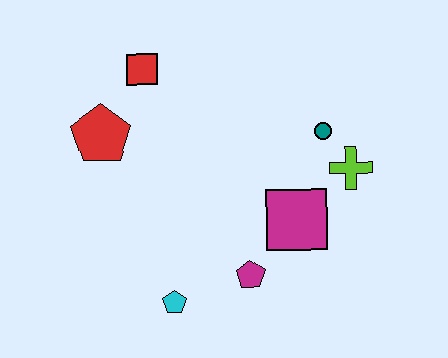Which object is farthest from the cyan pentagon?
The red square is farthest from the cyan pentagon.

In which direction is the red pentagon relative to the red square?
The red pentagon is below the red square.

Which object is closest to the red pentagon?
The red square is closest to the red pentagon.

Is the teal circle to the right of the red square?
Yes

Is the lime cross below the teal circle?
Yes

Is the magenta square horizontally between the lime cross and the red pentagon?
Yes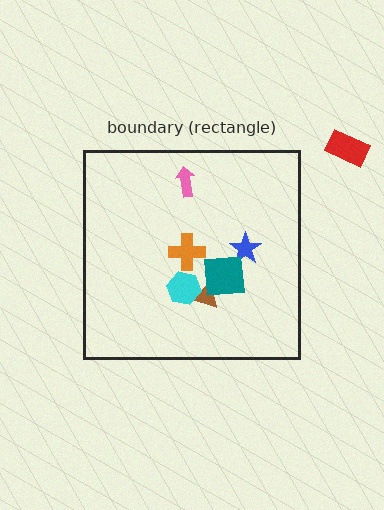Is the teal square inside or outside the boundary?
Inside.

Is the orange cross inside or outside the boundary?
Inside.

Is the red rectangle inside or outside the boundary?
Outside.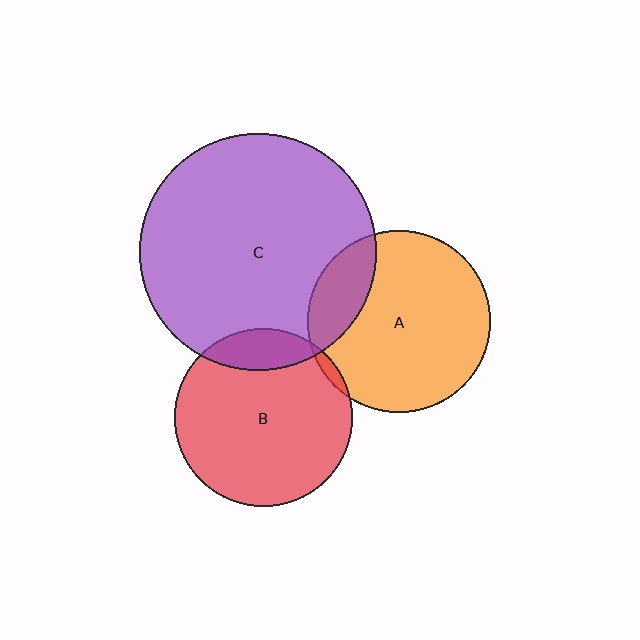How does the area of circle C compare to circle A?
Approximately 1.7 times.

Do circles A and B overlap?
Yes.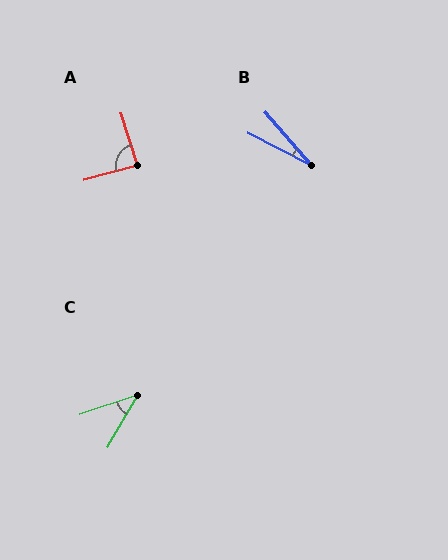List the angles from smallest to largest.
B (22°), C (41°), A (88°).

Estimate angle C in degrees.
Approximately 41 degrees.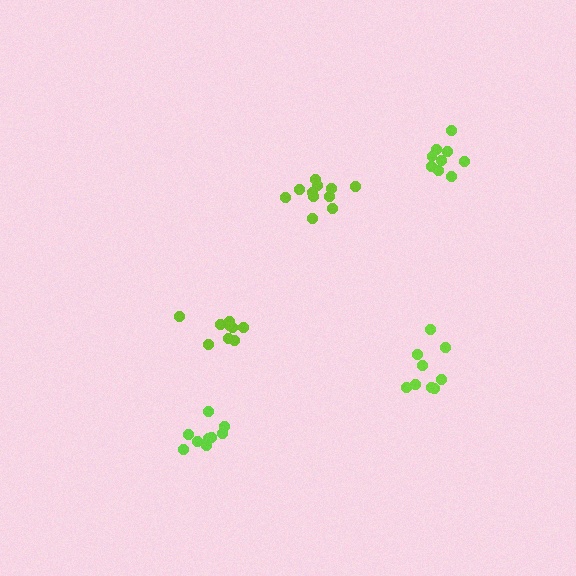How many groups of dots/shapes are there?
There are 5 groups.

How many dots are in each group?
Group 1: 9 dots, Group 2: 9 dots, Group 3: 9 dots, Group 4: 9 dots, Group 5: 11 dots (47 total).